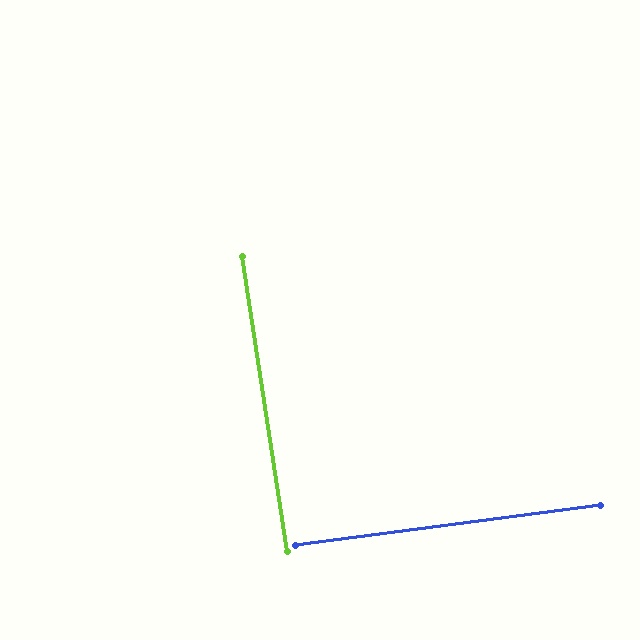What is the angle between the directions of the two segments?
Approximately 89 degrees.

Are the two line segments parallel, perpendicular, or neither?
Perpendicular — they meet at approximately 89°.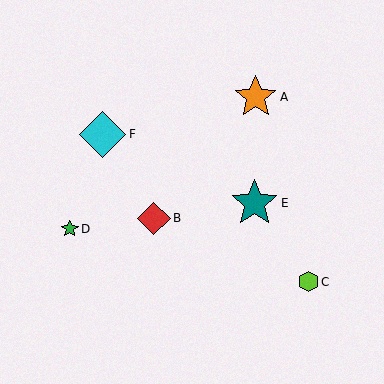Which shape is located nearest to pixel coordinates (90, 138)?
The cyan diamond (labeled F) at (103, 134) is nearest to that location.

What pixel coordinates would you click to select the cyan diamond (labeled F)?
Click at (103, 134) to select the cyan diamond F.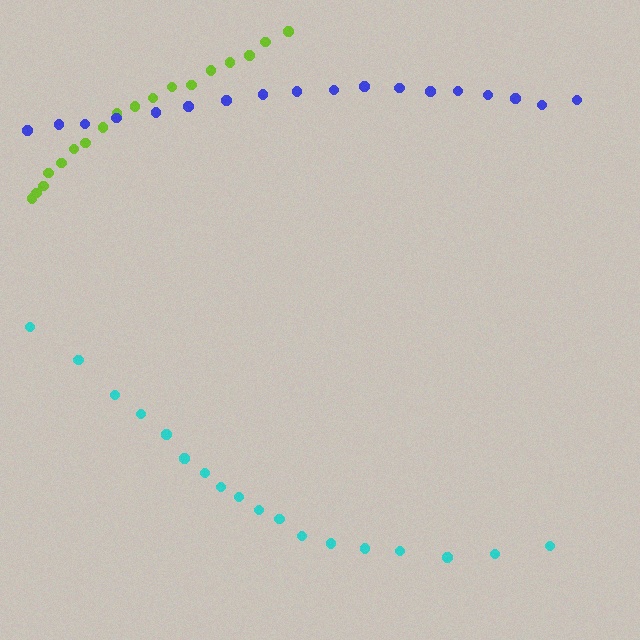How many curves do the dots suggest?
There are 3 distinct paths.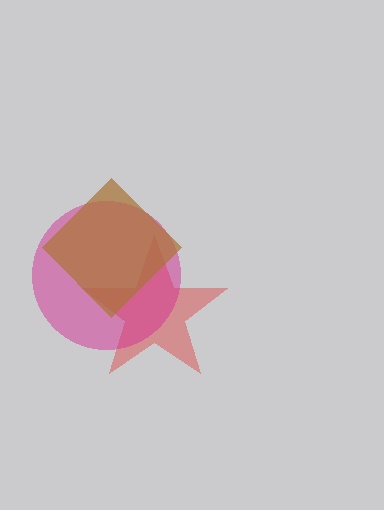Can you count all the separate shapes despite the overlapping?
Yes, there are 3 separate shapes.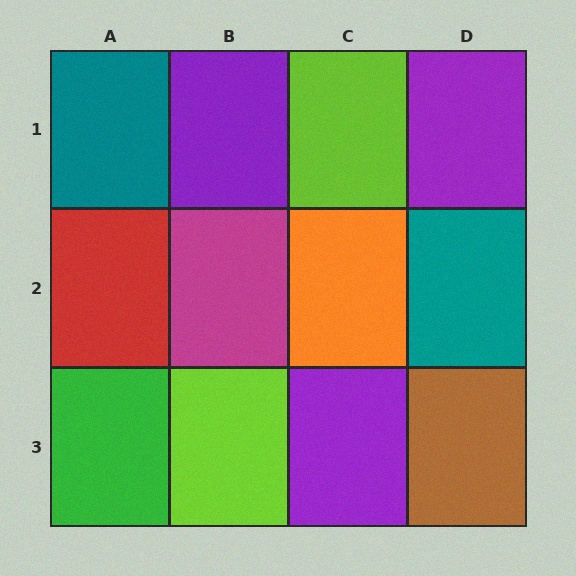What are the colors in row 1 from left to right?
Teal, purple, lime, purple.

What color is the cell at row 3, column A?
Green.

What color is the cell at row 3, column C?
Purple.